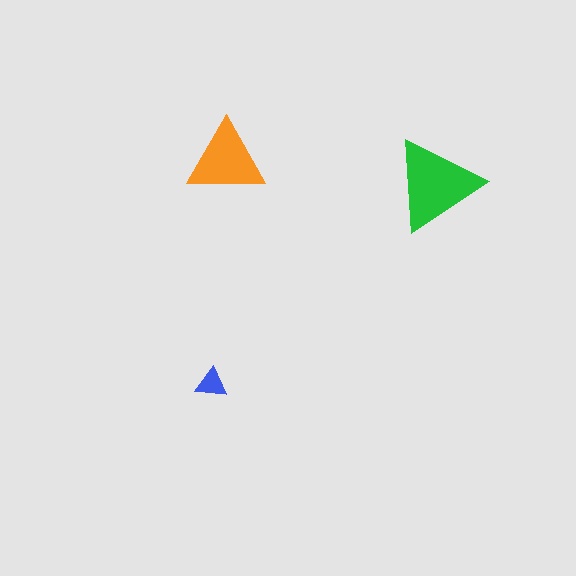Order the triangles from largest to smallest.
the green one, the orange one, the blue one.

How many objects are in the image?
There are 3 objects in the image.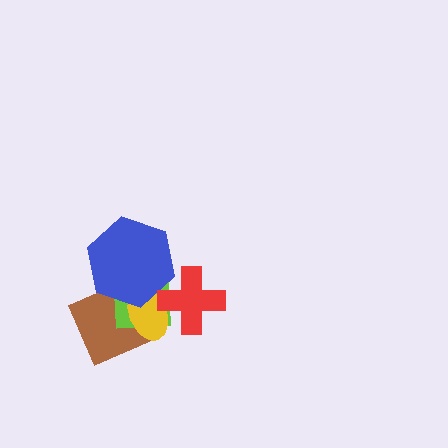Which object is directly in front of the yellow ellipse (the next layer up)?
The blue hexagon is directly in front of the yellow ellipse.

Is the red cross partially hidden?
No, no other shape covers it.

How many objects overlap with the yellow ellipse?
4 objects overlap with the yellow ellipse.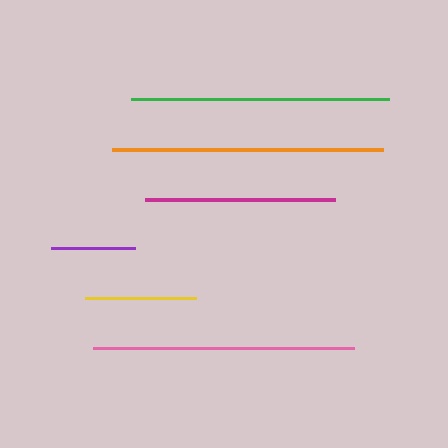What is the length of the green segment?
The green segment is approximately 258 pixels long.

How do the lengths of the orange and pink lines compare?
The orange and pink lines are approximately the same length.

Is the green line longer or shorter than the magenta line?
The green line is longer than the magenta line.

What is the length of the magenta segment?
The magenta segment is approximately 190 pixels long.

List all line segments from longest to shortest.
From longest to shortest: orange, pink, green, magenta, yellow, purple.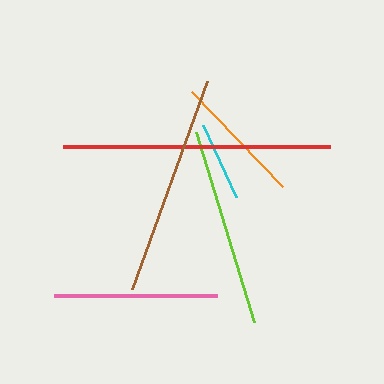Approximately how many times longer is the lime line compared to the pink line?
The lime line is approximately 1.2 times the length of the pink line.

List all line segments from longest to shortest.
From longest to shortest: red, brown, lime, pink, orange, cyan.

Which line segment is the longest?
The red line is the longest at approximately 266 pixels.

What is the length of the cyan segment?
The cyan segment is approximately 80 pixels long.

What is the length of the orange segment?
The orange segment is approximately 132 pixels long.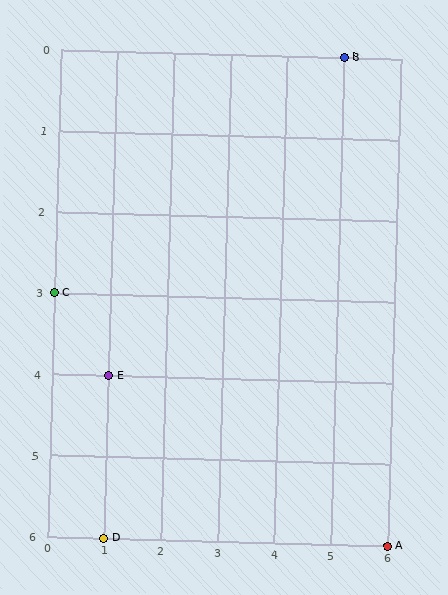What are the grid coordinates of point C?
Point C is at grid coordinates (0, 3).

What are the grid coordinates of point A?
Point A is at grid coordinates (6, 6).